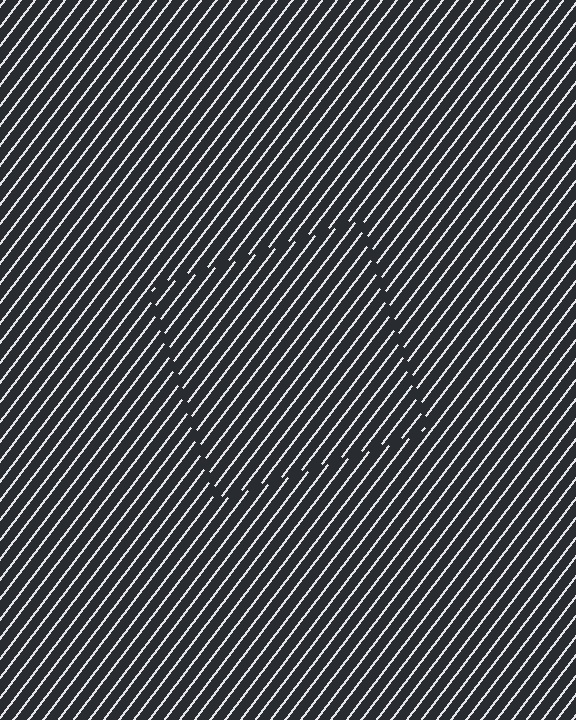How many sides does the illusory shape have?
4 sides — the line-ends trace a square.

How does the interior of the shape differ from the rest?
The interior of the shape contains the same grating, shifted by half a period — the contour is defined by the phase discontinuity where line-ends from the inner and outer gratings abut.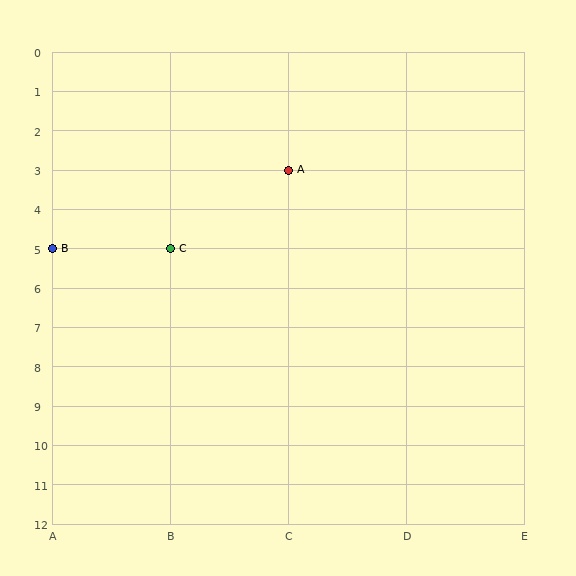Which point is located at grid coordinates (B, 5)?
Point C is at (B, 5).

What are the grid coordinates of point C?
Point C is at grid coordinates (B, 5).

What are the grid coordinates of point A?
Point A is at grid coordinates (C, 3).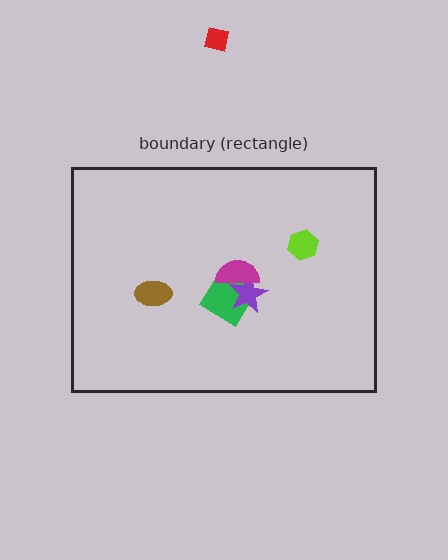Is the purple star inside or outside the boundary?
Inside.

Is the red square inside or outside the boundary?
Outside.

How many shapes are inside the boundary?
6 inside, 1 outside.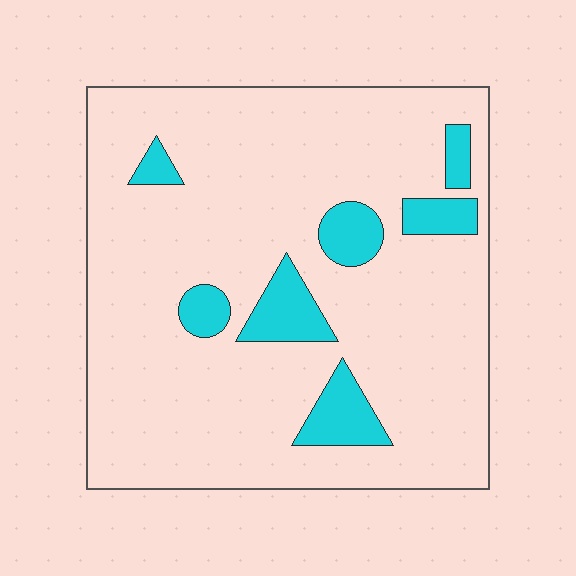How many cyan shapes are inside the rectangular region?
7.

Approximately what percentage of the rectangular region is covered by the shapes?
Approximately 15%.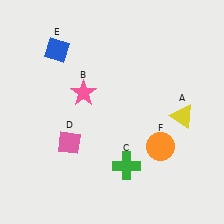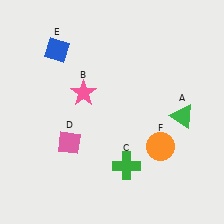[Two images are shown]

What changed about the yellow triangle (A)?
In Image 1, A is yellow. In Image 2, it changed to green.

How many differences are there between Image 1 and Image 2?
There is 1 difference between the two images.